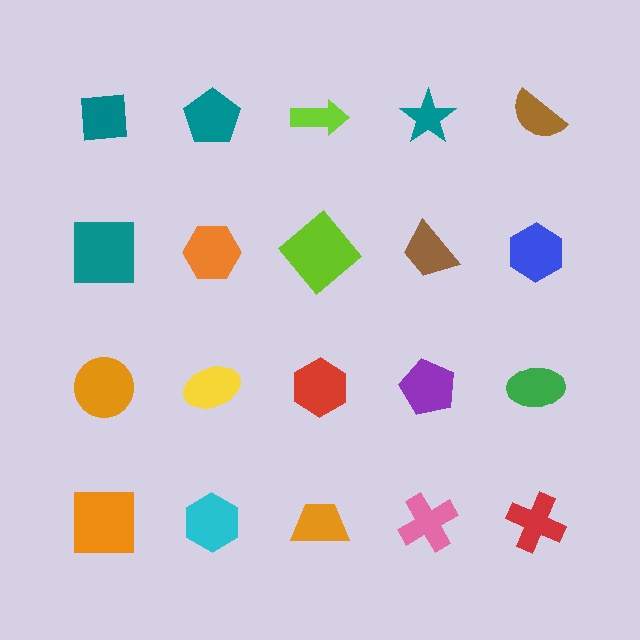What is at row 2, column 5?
A blue hexagon.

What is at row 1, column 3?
A lime arrow.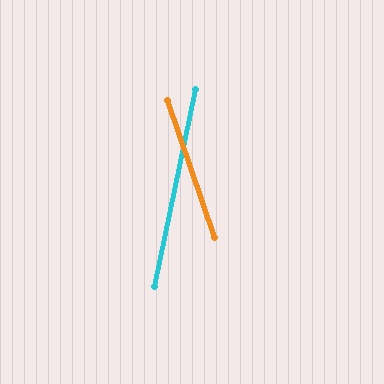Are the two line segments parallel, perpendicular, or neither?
Neither parallel nor perpendicular — they differ by about 31°.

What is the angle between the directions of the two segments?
Approximately 31 degrees.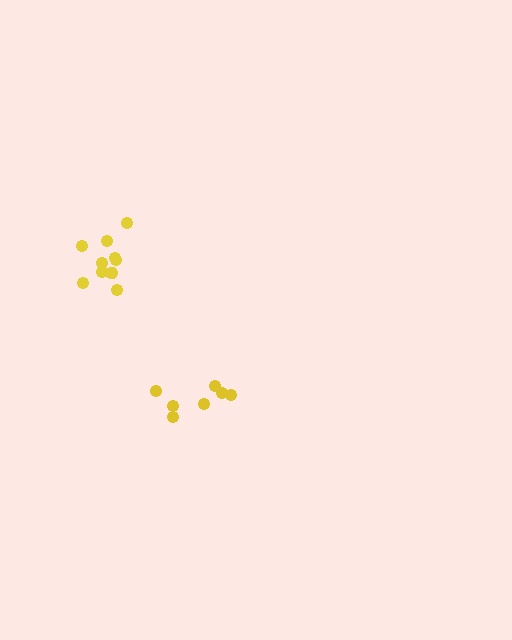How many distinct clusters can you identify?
There are 2 distinct clusters.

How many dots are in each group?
Group 1: 7 dots, Group 2: 11 dots (18 total).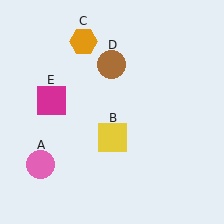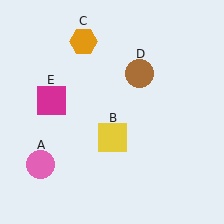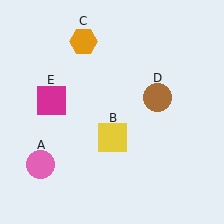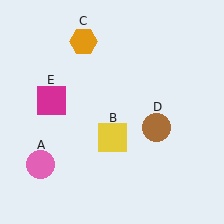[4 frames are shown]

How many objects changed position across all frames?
1 object changed position: brown circle (object D).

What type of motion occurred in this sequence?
The brown circle (object D) rotated clockwise around the center of the scene.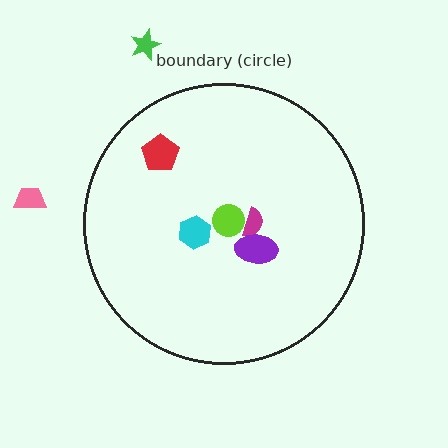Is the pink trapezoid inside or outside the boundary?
Outside.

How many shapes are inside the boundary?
5 inside, 2 outside.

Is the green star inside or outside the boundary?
Outside.